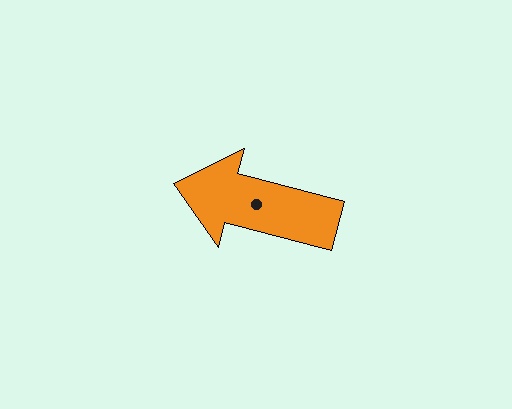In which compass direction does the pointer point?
West.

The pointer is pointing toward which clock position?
Roughly 9 o'clock.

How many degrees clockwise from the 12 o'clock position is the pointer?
Approximately 285 degrees.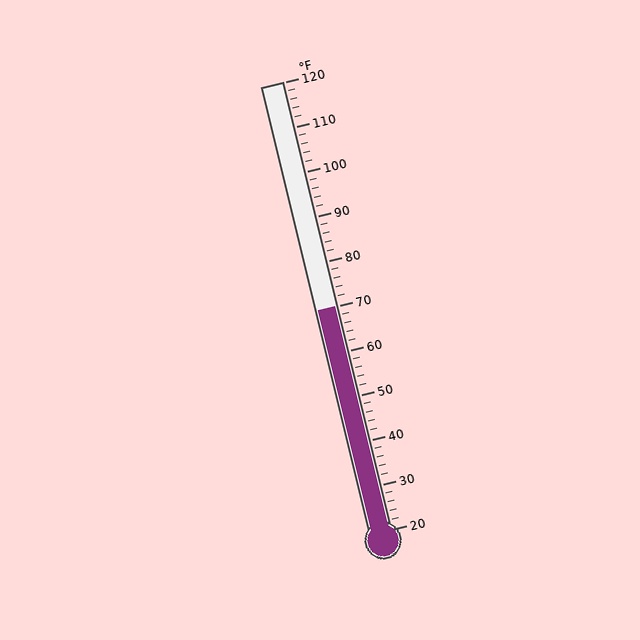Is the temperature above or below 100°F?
The temperature is below 100°F.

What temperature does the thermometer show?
The thermometer shows approximately 70°F.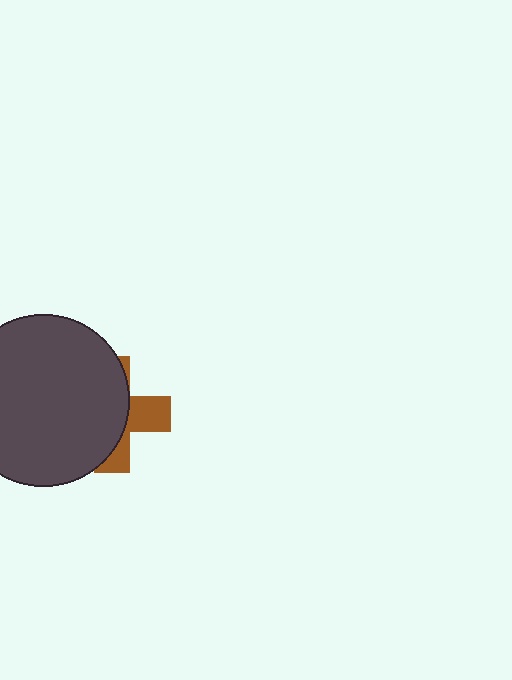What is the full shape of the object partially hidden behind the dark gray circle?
The partially hidden object is a brown cross.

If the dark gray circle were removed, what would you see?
You would see the complete brown cross.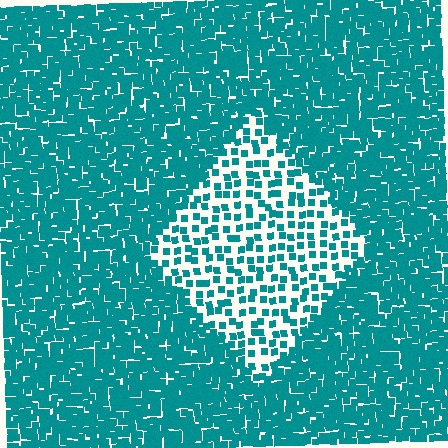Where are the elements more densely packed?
The elements are more densely packed outside the diamond boundary.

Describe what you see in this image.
The image contains small teal elements arranged at two different densities. A diamond-shaped region is visible where the elements are less densely packed than the surrounding area.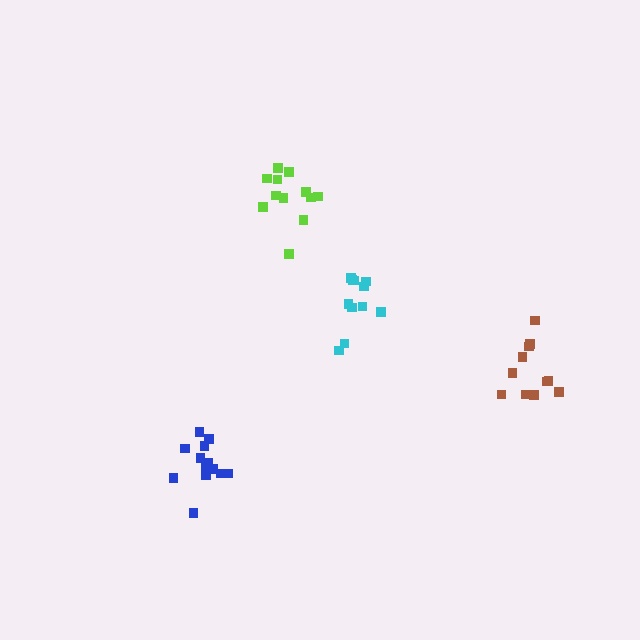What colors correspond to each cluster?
The clusters are colored: brown, lime, cyan, blue.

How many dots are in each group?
Group 1: 11 dots, Group 2: 12 dots, Group 3: 11 dots, Group 4: 13 dots (47 total).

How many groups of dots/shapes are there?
There are 4 groups.